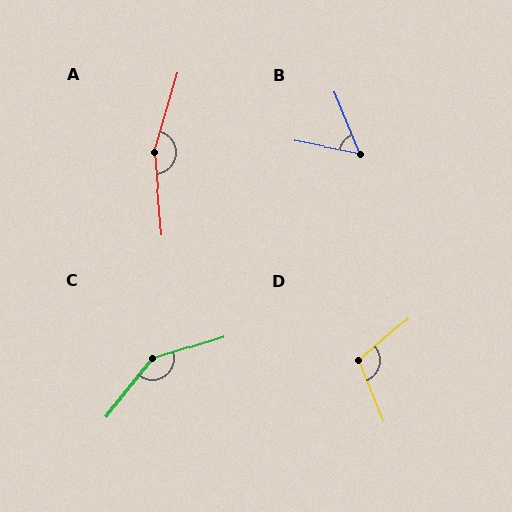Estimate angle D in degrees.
Approximately 108 degrees.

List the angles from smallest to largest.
B (57°), D (108°), C (146°), A (158°).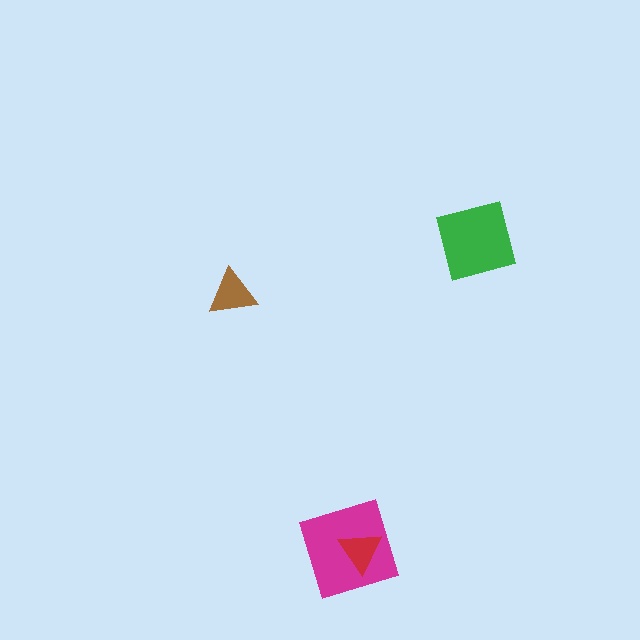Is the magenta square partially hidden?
Yes, it is partially covered by another shape.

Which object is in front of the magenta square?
The red triangle is in front of the magenta square.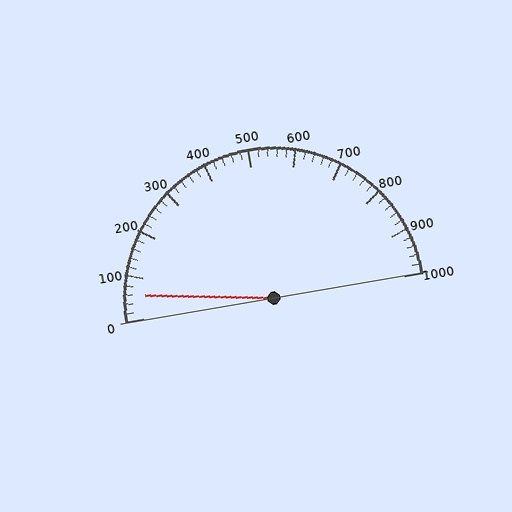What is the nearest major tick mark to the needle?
The nearest major tick mark is 100.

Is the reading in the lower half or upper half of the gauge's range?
The reading is in the lower half of the range (0 to 1000).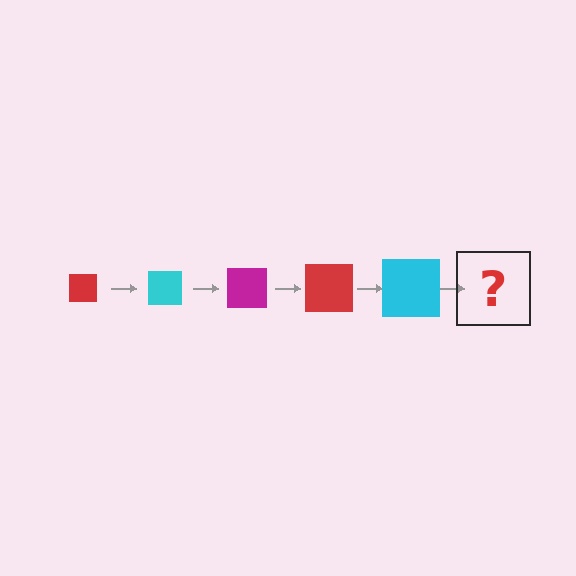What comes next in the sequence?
The next element should be a magenta square, larger than the previous one.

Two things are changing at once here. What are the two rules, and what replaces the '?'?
The two rules are that the square grows larger each step and the color cycles through red, cyan, and magenta. The '?' should be a magenta square, larger than the previous one.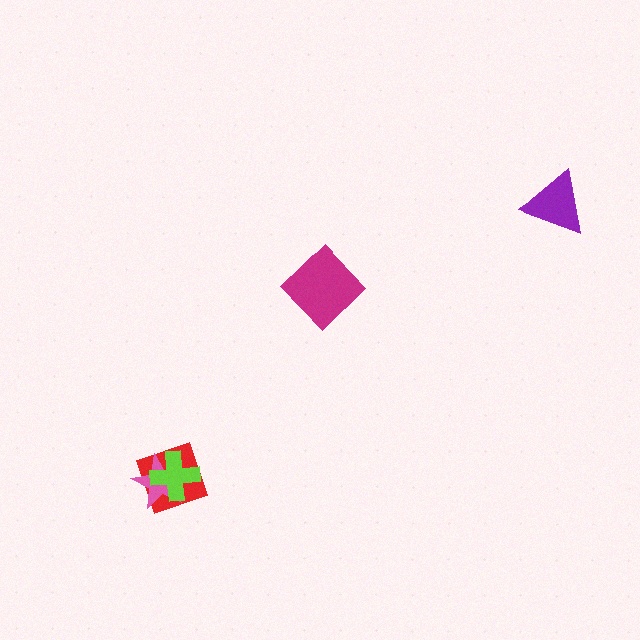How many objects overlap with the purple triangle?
0 objects overlap with the purple triangle.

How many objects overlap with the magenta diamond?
0 objects overlap with the magenta diamond.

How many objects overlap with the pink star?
2 objects overlap with the pink star.